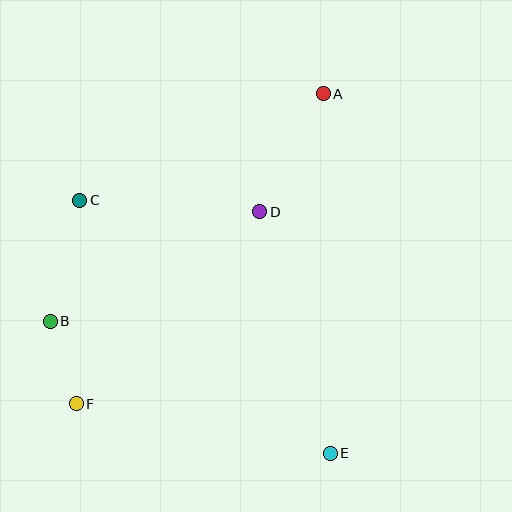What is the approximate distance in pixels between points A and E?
The distance between A and E is approximately 360 pixels.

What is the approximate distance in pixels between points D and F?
The distance between D and F is approximately 265 pixels.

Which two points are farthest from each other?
Points A and F are farthest from each other.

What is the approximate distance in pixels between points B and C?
The distance between B and C is approximately 125 pixels.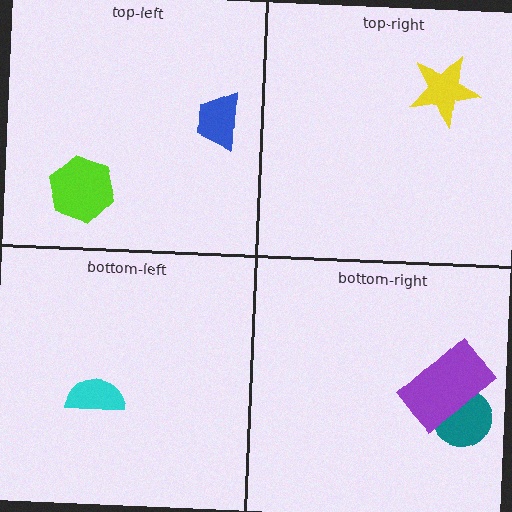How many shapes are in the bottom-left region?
1.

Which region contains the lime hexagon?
The top-left region.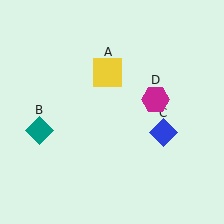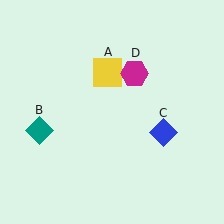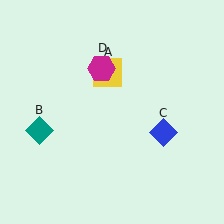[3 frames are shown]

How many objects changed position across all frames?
1 object changed position: magenta hexagon (object D).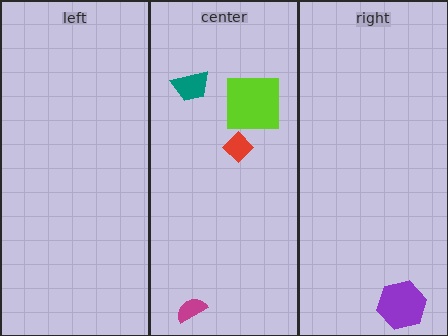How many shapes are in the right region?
1.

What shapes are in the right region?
The purple hexagon.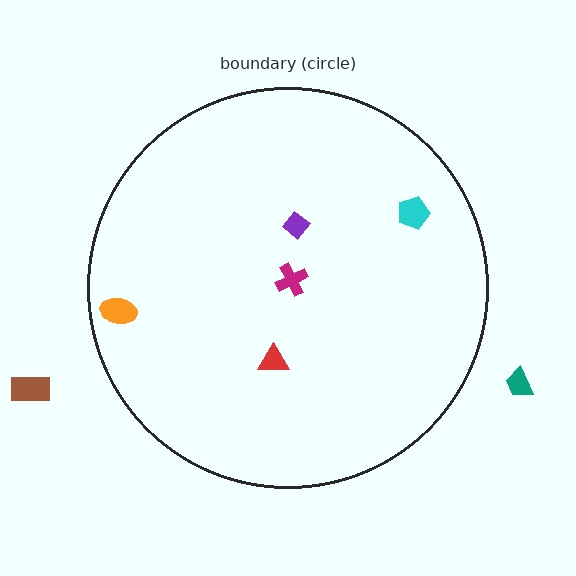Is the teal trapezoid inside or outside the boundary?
Outside.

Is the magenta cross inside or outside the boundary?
Inside.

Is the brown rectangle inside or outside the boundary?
Outside.